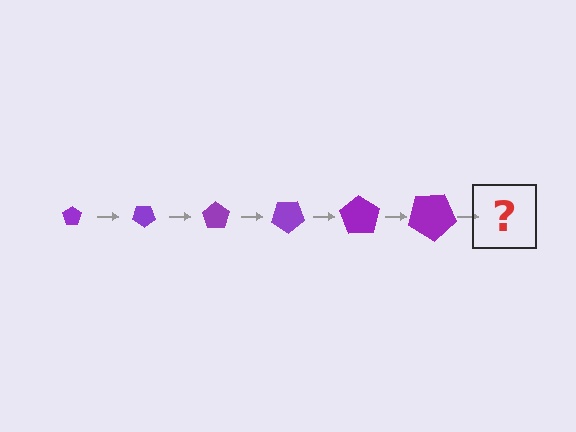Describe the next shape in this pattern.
It should be a pentagon, larger than the previous one and rotated 210 degrees from the start.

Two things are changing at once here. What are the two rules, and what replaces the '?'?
The two rules are that the pentagon grows larger each step and it rotates 35 degrees each step. The '?' should be a pentagon, larger than the previous one and rotated 210 degrees from the start.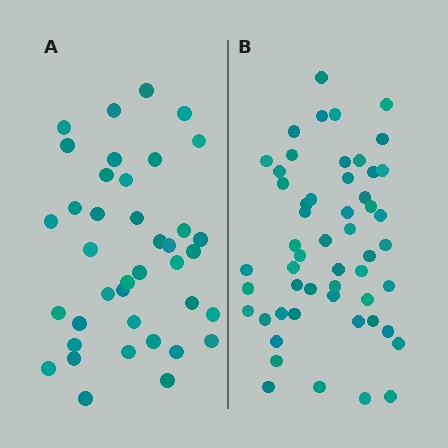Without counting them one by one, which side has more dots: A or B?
Region B (the right region) has more dots.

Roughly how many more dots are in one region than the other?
Region B has approximately 15 more dots than region A.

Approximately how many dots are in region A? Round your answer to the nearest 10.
About 40 dots. (The exact count is 39, which rounds to 40.)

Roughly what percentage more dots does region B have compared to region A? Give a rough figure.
About 35% more.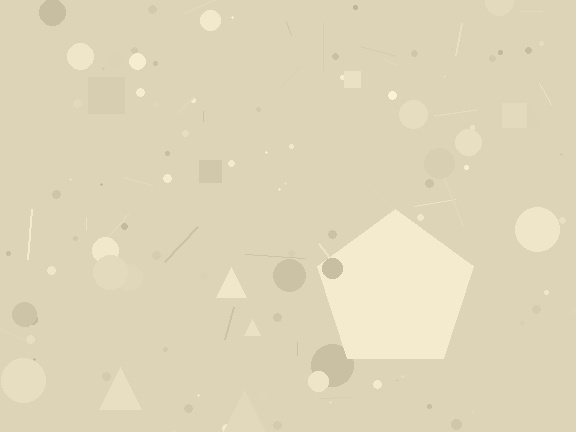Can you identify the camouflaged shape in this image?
The camouflaged shape is a pentagon.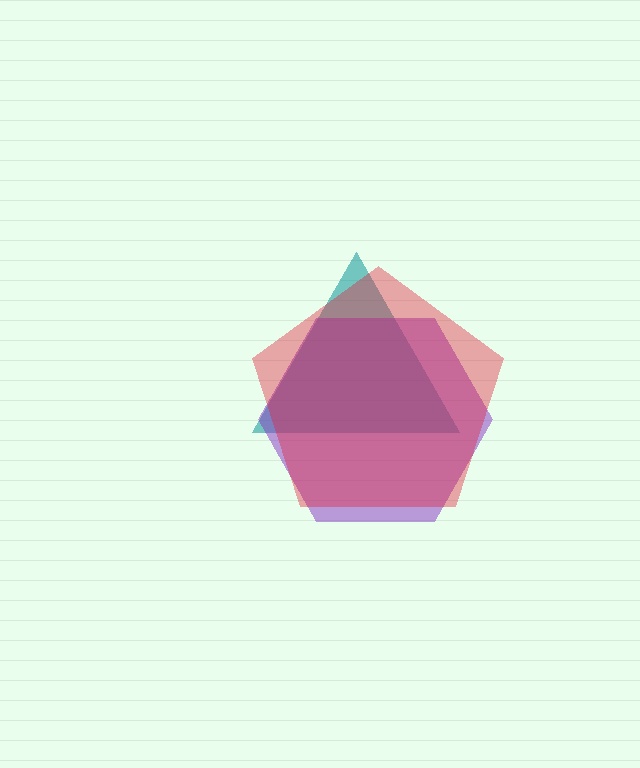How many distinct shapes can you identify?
There are 3 distinct shapes: a teal triangle, a purple hexagon, a red pentagon.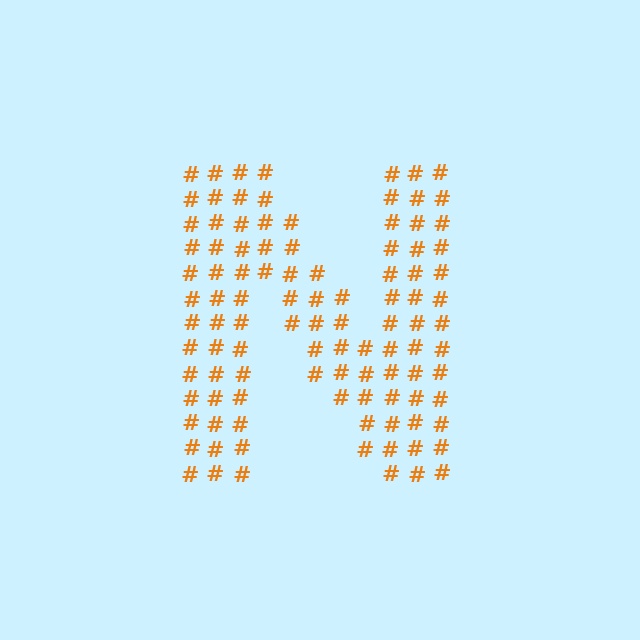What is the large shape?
The large shape is the letter N.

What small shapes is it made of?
It is made of small hash symbols.